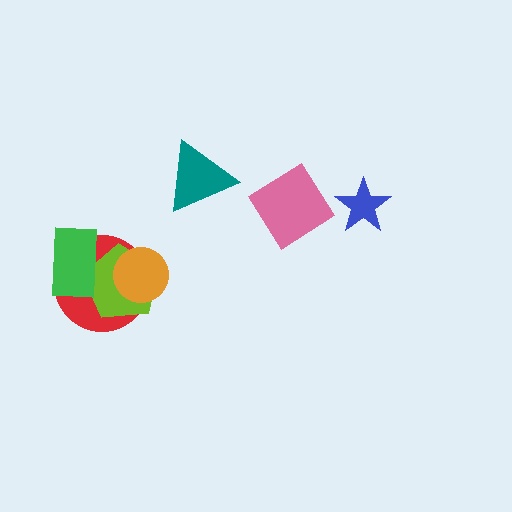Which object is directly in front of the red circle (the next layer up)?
The lime pentagon is directly in front of the red circle.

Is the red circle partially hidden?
Yes, it is partially covered by another shape.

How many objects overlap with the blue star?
0 objects overlap with the blue star.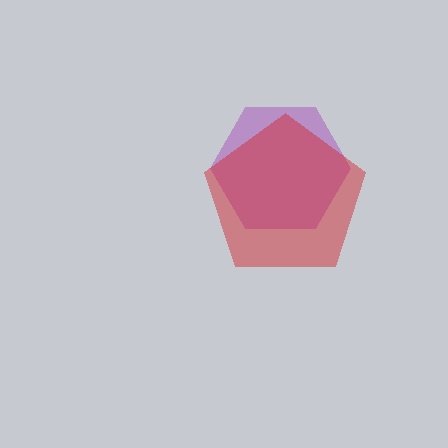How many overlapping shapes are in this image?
There are 2 overlapping shapes in the image.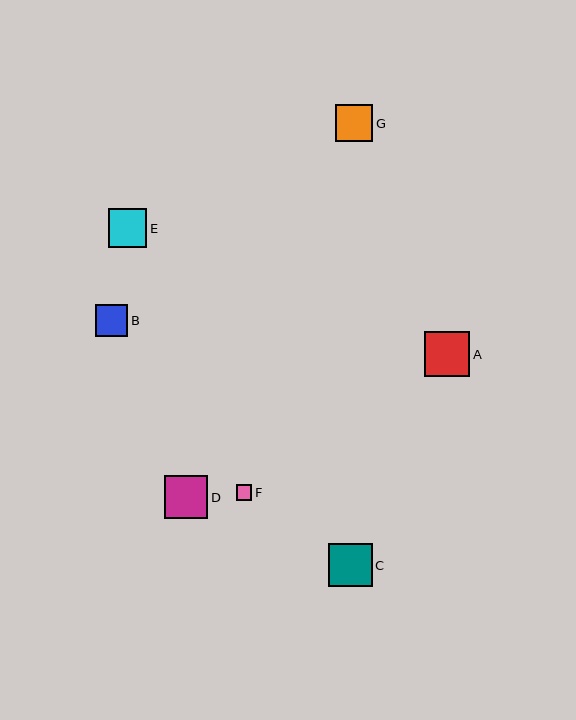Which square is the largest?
Square A is the largest with a size of approximately 45 pixels.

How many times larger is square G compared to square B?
Square G is approximately 1.2 times the size of square B.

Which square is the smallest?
Square F is the smallest with a size of approximately 16 pixels.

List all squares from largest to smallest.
From largest to smallest: A, C, D, E, G, B, F.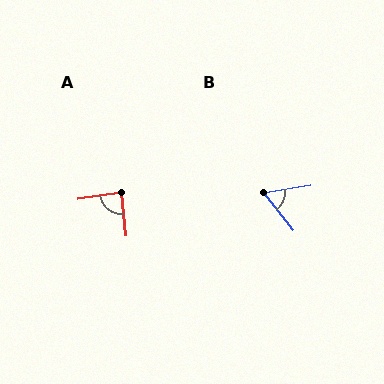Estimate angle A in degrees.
Approximately 88 degrees.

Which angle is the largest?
A, at approximately 88 degrees.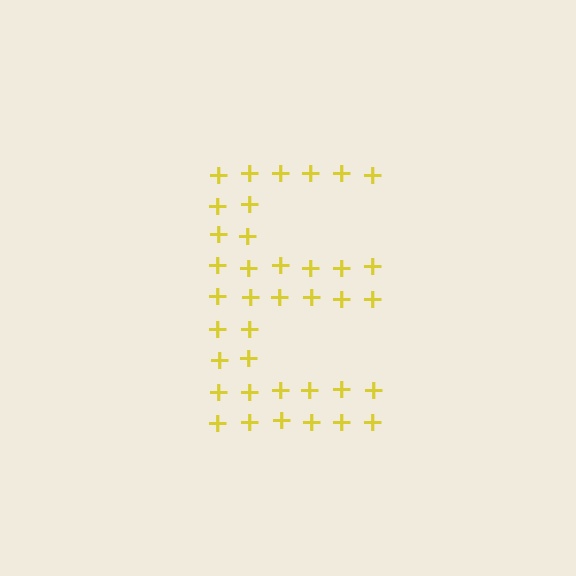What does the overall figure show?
The overall figure shows the letter E.